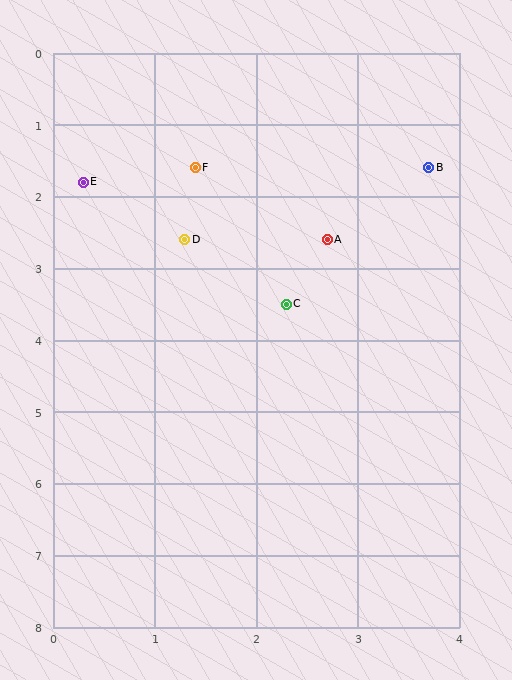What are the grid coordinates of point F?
Point F is at approximately (1.4, 1.6).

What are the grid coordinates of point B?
Point B is at approximately (3.7, 1.6).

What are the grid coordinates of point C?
Point C is at approximately (2.3, 3.5).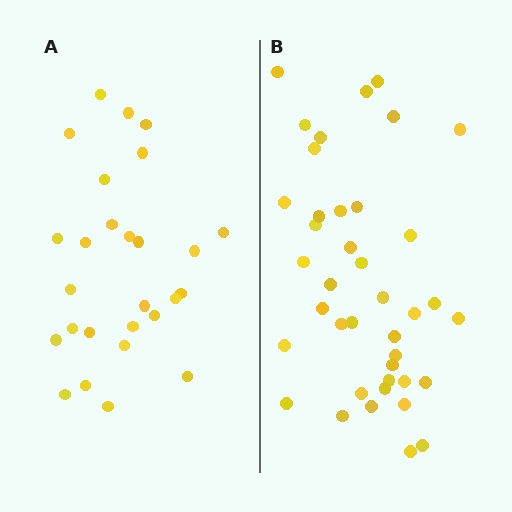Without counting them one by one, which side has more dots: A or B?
Region B (the right region) has more dots.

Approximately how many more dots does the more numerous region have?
Region B has approximately 15 more dots than region A.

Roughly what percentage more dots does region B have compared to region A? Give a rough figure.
About 50% more.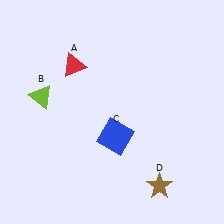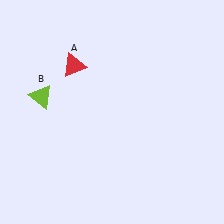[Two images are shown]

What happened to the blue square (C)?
The blue square (C) was removed in Image 2. It was in the bottom-right area of Image 1.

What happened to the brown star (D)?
The brown star (D) was removed in Image 2. It was in the bottom-right area of Image 1.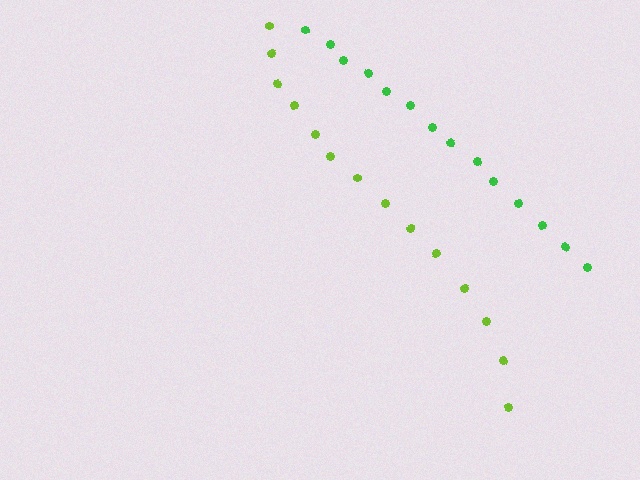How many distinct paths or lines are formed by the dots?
There are 2 distinct paths.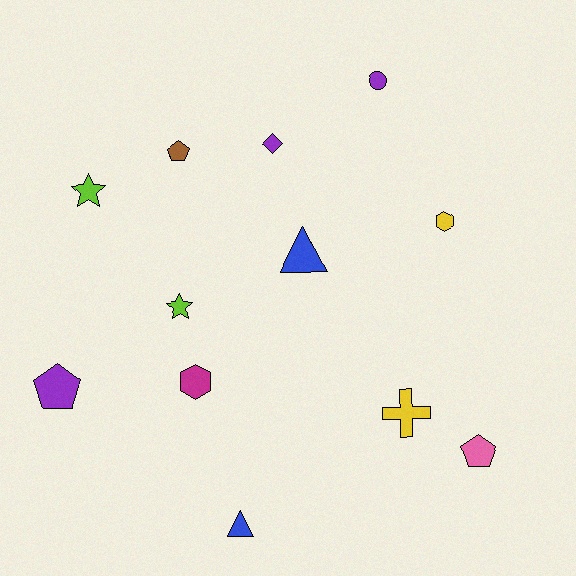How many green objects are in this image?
There are no green objects.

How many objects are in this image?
There are 12 objects.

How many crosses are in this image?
There is 1 cross.